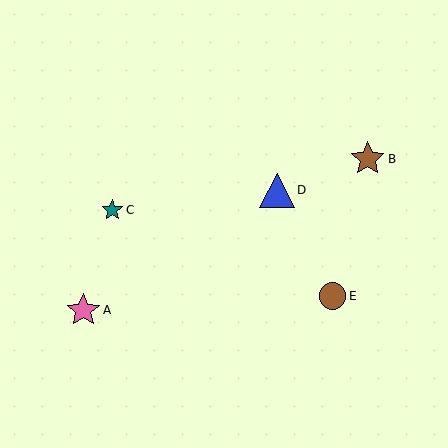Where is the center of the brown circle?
The center of the brown circle is at (332, 296).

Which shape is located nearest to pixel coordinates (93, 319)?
The pink star (labeled A) at (83, 310) is nearest to that location.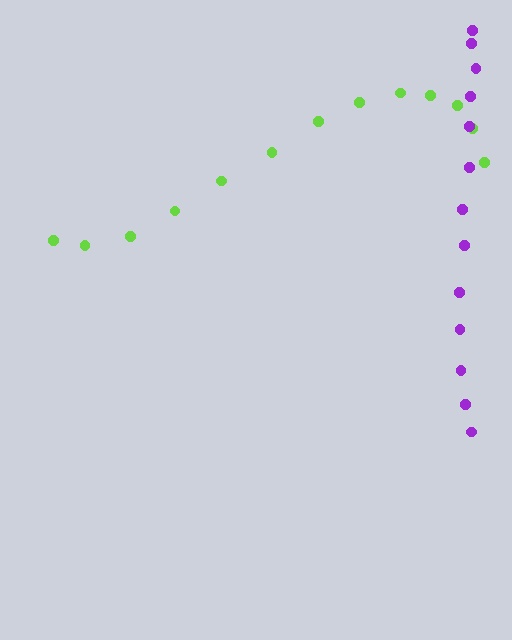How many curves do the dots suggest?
There are 2 distinct paths.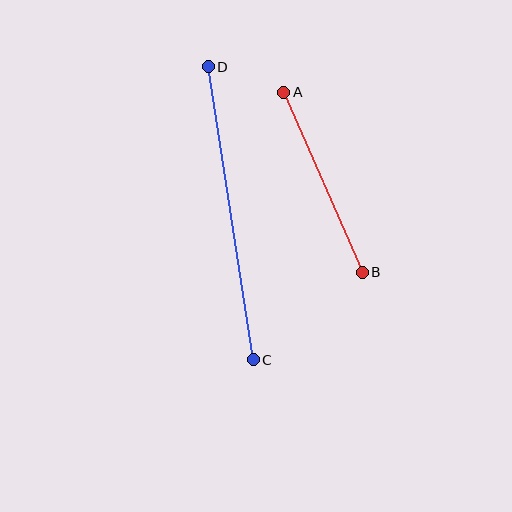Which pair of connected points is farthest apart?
Points C and D are farthest apart.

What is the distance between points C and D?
The distance is approximately 296 pixels.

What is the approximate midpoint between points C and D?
The midpoint is at approximately (231, 213) pixels.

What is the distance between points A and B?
The distance is approximately 196 pixels.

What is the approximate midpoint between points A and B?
The midpoint is at approximately (323, 182) pixels.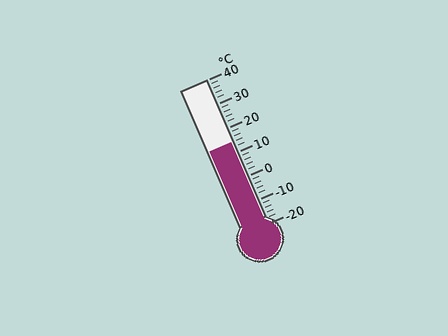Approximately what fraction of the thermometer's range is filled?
The thermometer is filled to approximately 55% of its range.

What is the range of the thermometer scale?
The thermometer scale ranges from -20°C to 40°C.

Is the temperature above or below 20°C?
The temperature is below 20°C.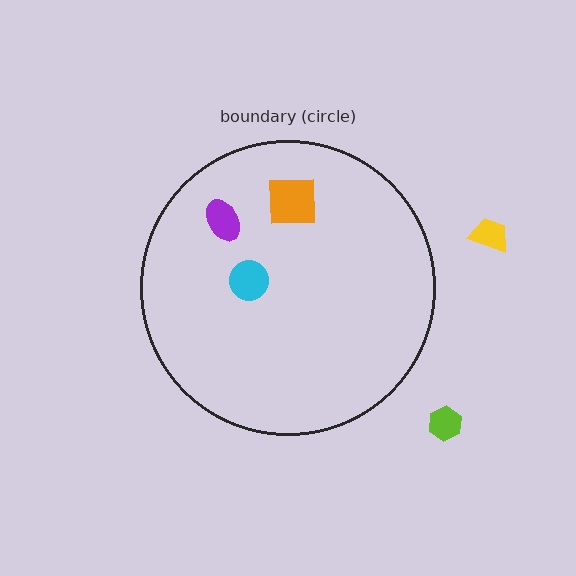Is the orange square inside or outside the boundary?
Inside.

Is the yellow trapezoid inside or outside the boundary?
Outside.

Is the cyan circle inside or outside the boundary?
Inside.